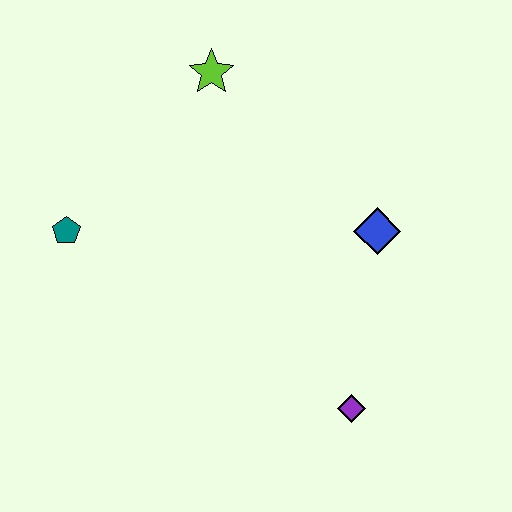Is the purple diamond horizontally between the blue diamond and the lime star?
Yes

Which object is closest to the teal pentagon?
The lime star is closest to the teal pentagon.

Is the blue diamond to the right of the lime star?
Yes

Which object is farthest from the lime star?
The purple diamond is farthest from the lime star.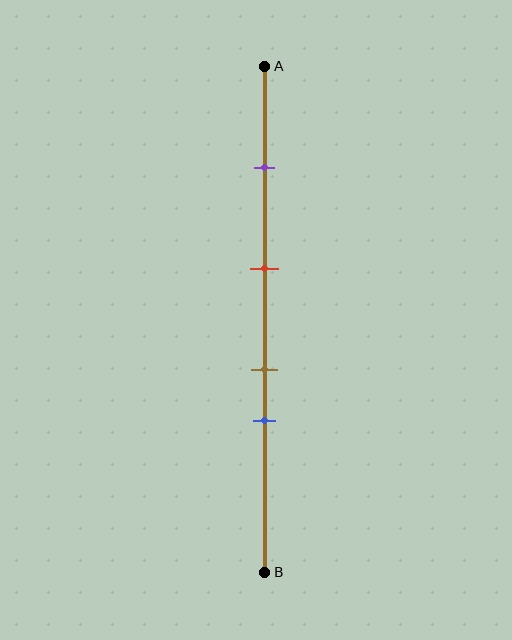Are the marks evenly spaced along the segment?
No, the marks are not evenly spaced.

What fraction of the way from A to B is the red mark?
The red mark is approximately 40% (0.4) of the way from A to B.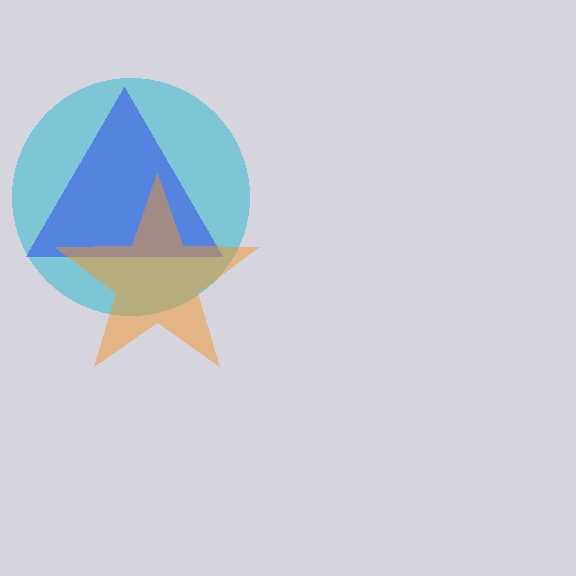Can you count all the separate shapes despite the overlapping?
Yes, there are 3 separate shapes.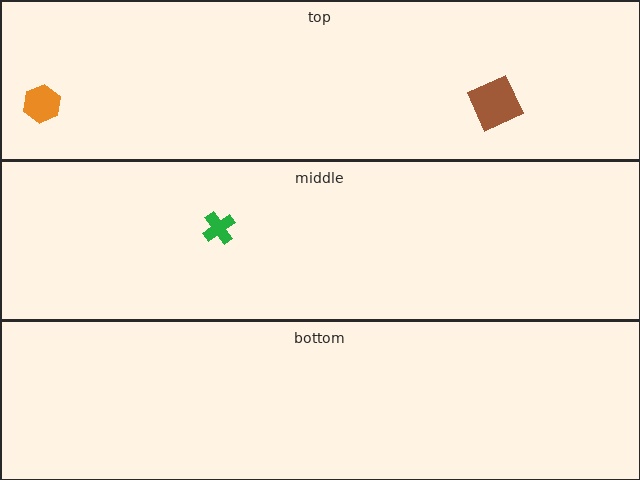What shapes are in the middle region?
The green cross.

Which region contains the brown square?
The top region.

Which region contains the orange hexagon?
The top region.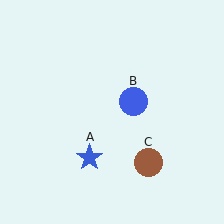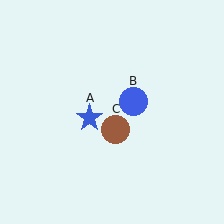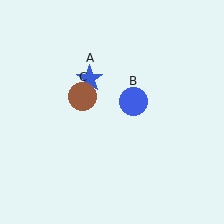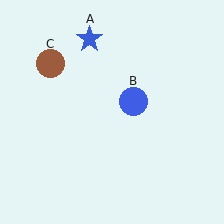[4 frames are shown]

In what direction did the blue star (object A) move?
The blue star (object A) moved up.